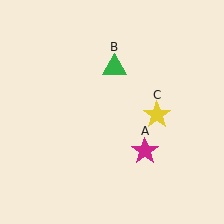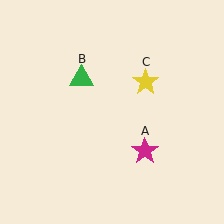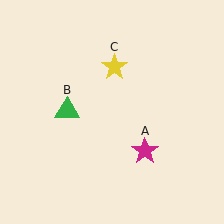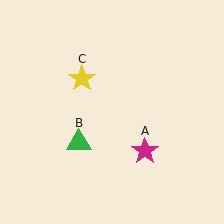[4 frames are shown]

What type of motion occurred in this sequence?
The green triangle (object B), yellow star (object C) rotated counterclockwise around the center of the scene.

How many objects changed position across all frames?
2 objects changed position: green triangle (object B), yellow star (object C).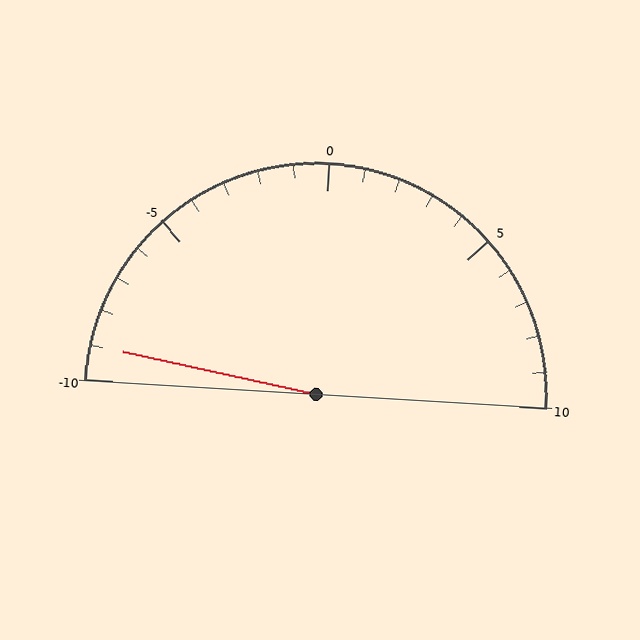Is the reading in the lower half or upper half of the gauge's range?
The reading is in the lower half of the range (-10 to 10).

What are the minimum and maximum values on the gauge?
The gauge ranges from -10 to 10.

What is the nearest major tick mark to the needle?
The nearest major tick mark is -10.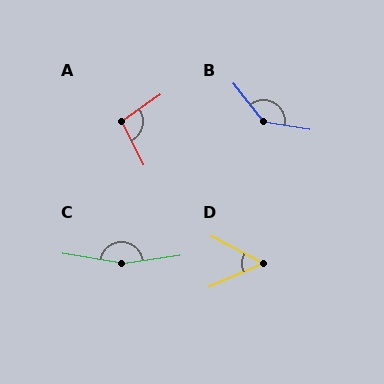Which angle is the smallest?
D, at approximately 51 degrees.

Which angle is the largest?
C, at approximately 162 degrees.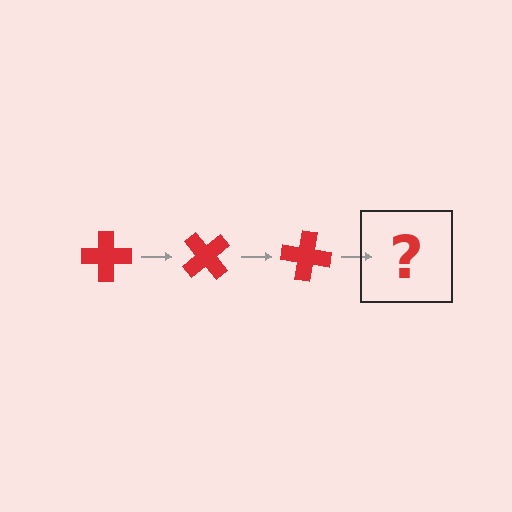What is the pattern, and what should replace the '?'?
The pattern is that the cross rotates 50 degrees each step. The '?' should be a red cross rotated 150 degrees.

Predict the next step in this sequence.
The next step is a red cross rotated 150 degrees.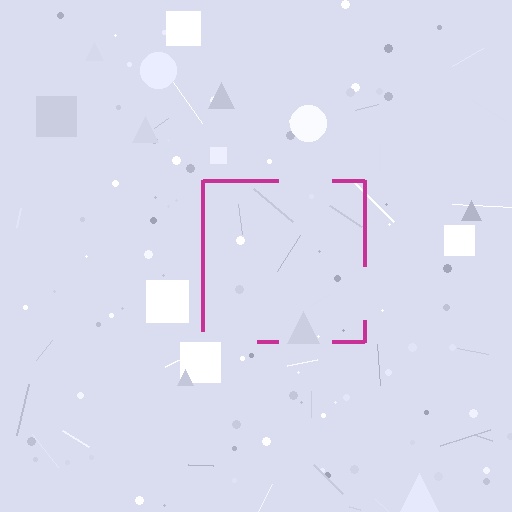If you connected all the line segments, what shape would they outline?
They would outline a square.